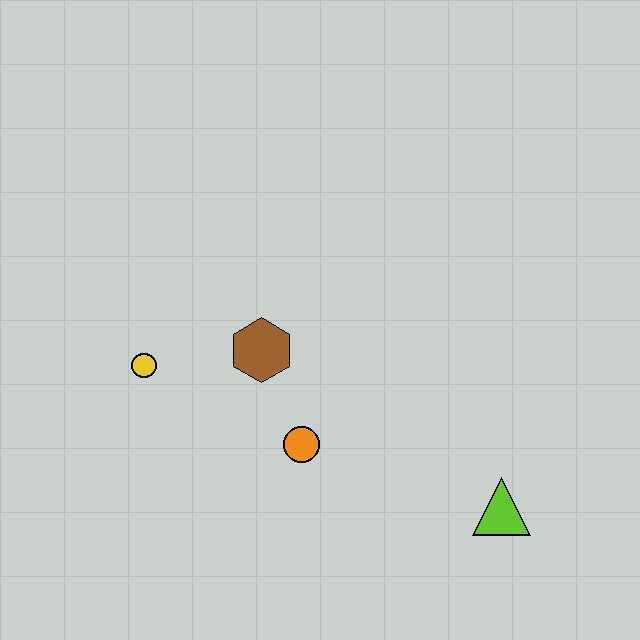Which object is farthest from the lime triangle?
The yellow circle is farthest from the lime triangle.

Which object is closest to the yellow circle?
The brown hexagon is closest to the yellow circle.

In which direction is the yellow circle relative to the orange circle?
The yellow circle is to the left of the orange circle.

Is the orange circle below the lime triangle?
No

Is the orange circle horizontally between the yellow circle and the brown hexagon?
No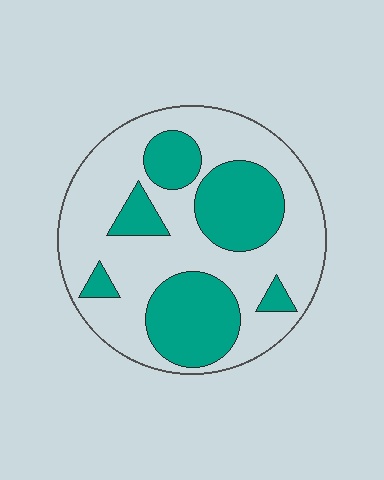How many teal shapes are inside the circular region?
6.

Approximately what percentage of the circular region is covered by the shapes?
Approximately 35%.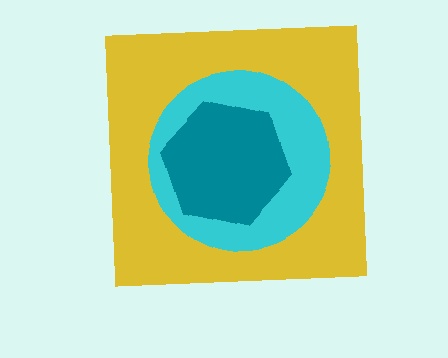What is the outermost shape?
The yellow square.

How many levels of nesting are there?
3.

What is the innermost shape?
The teal hexagon.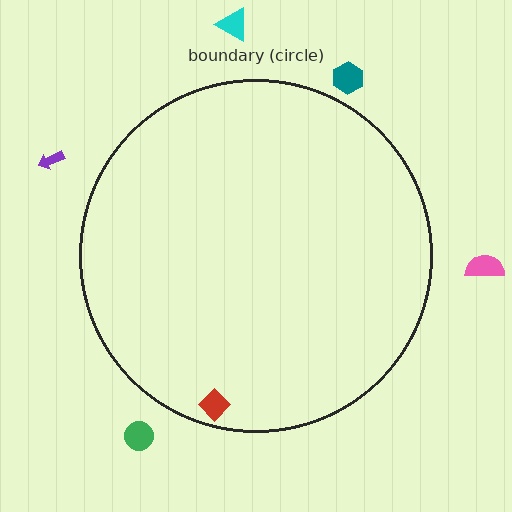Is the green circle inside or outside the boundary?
Outside.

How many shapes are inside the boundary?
1 inside, 5 outside.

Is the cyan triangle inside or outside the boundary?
Outside.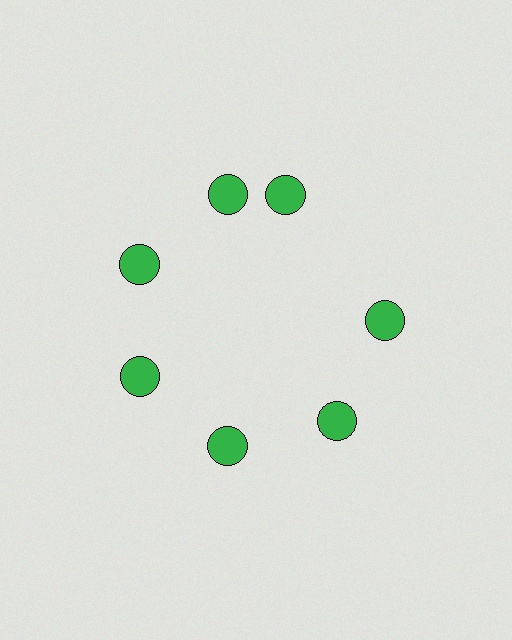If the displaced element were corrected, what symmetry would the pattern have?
It would have 7-fold rotational symmetry — the pattern would map onto itself every 51 degrees.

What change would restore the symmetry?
The symmetry would be restored by rotating it back into even spacing with its neighbors so that all 7 circles sit at equal angles and equal distance from the center.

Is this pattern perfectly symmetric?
No. The 7 green circles are arranged in a ring, but one element near the 1 o'clock position is rotated out of alignment along the ring, breaking the 7-fold rotational symmetry.